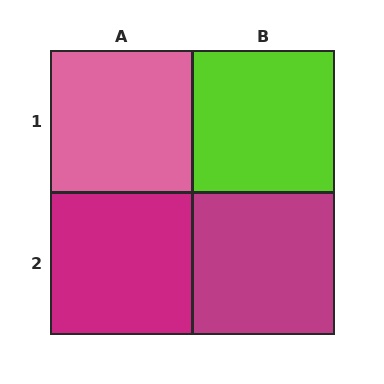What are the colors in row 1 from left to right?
Pink, lime.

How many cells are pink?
1 cell is pink.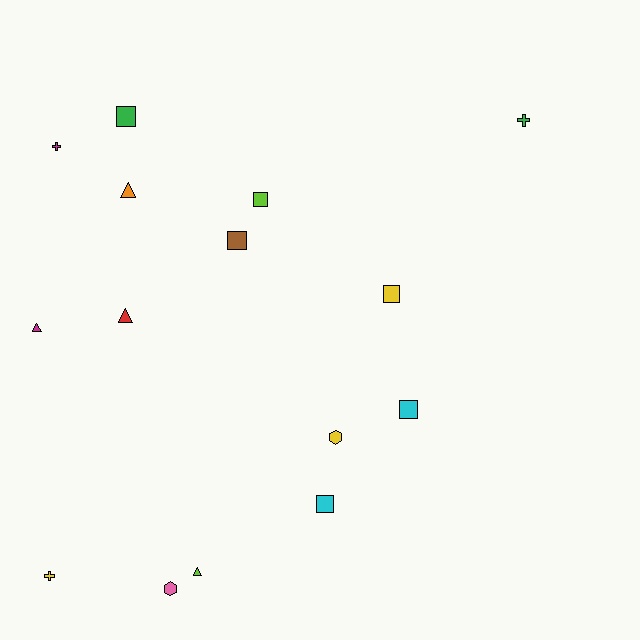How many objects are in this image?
There are 15 objects.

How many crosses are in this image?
There are 3 crosses.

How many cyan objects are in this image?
There are 2 cyan objects.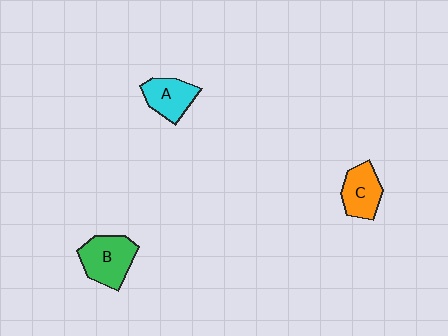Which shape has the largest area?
Shape B (green).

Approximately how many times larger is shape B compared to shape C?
Approximately 1.3 times.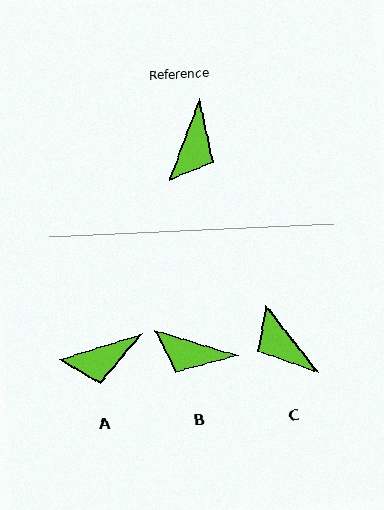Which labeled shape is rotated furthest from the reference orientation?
C, about 121 degrees away.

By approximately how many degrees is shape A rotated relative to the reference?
Approximately 52 degrees clockwise.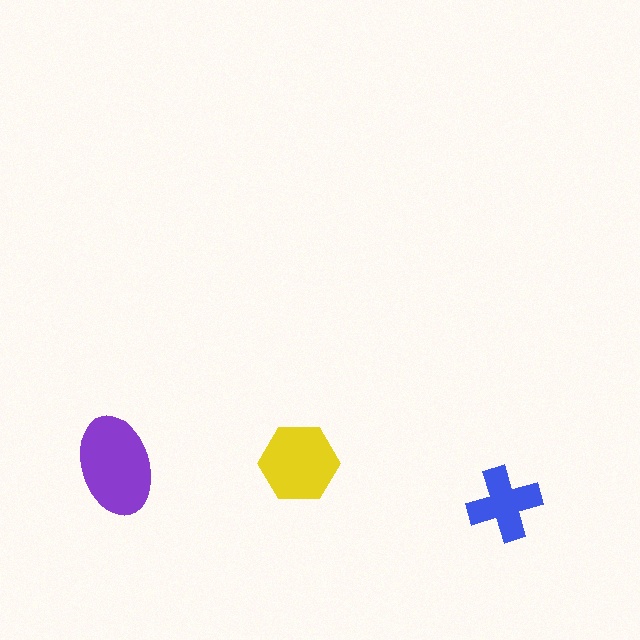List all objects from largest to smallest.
The purple ellipse, the yellow hexagon, the blue cross.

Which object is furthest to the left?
The purple ellipse is leftmost.